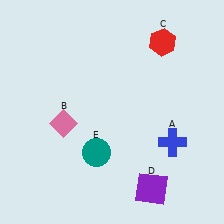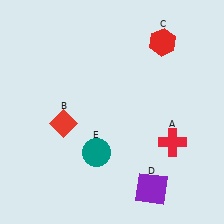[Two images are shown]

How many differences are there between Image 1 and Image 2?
There are 2 differences between the two images.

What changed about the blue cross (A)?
In Image 1, A is blue. In Image 2, it changed to red.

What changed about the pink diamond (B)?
In Image 1, B is pink. In Image 2, it changed to red.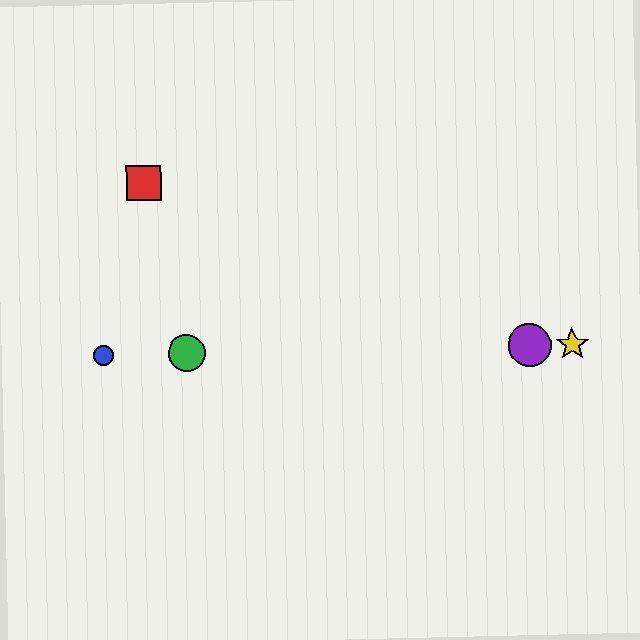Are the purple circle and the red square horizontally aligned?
No, the purple circle is at y≈345 and the red square is at y≈183.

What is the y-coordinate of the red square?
The red square is at y≈183.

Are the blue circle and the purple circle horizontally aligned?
Yes, both are at y≈355.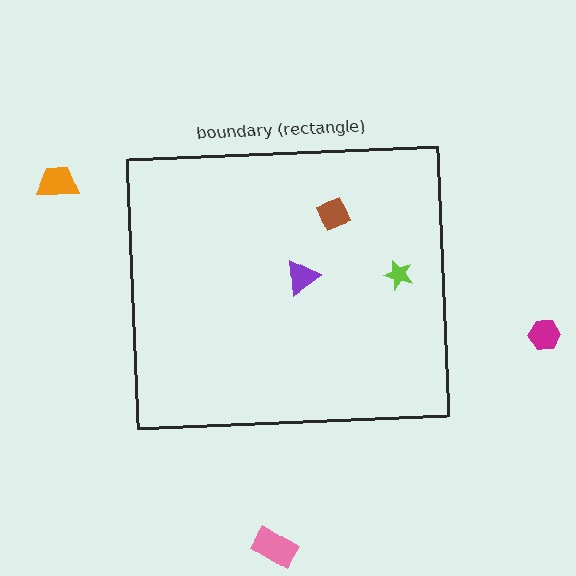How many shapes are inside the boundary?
3 inside, 3 outside.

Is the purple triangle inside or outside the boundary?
Inside.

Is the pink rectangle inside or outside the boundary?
Outside.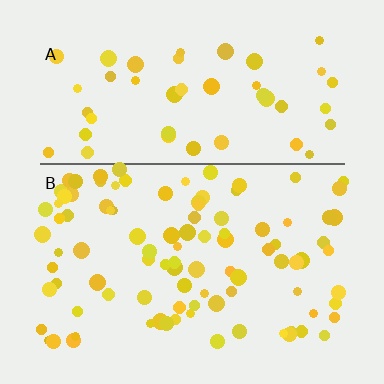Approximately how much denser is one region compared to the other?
Approximately 1.9× — region B over region A.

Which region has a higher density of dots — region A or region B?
B (the bottom).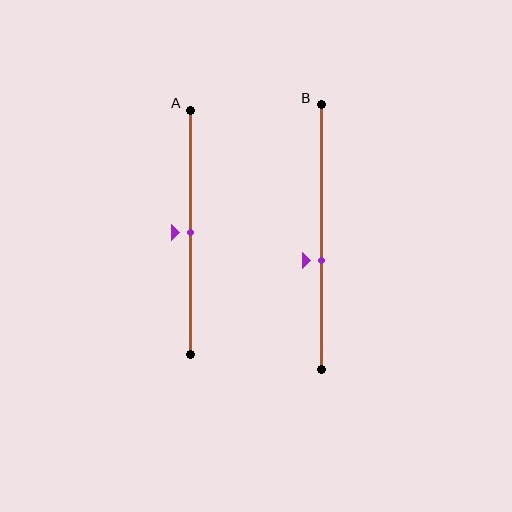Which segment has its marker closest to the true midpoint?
Segment A has its marker closest to the true midpoint.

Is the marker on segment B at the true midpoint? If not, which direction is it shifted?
No, the marker on segment B is shifted downward by about 9% of the segment length.